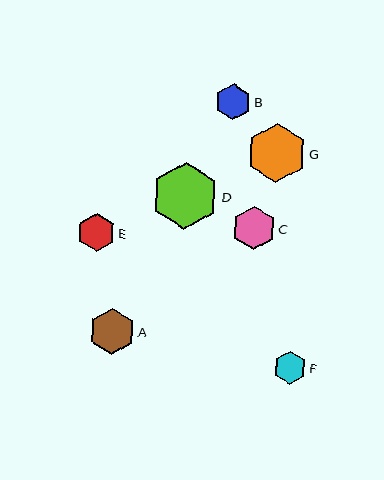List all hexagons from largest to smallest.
From largest to smallest: D, G, A, C, E, B, F.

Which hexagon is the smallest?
Hexagon F is the smallest with a size of approximately 33 pixels.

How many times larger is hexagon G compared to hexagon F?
Hexagon G is approximately 1.8 times the size of hexagon F.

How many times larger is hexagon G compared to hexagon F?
Hexagon G is approximately 1.8 times the size of hexagon F.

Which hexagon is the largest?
Hexagon D is the largest with a size of approximately 67 pixels.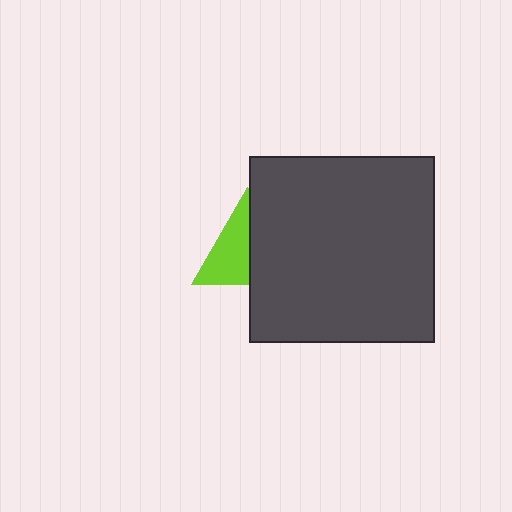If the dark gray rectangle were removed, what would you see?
You would see the complete lime triangle.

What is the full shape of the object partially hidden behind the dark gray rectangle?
The partially hidden object is a lime triangle.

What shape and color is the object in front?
The object in front is a dark gray rectangle.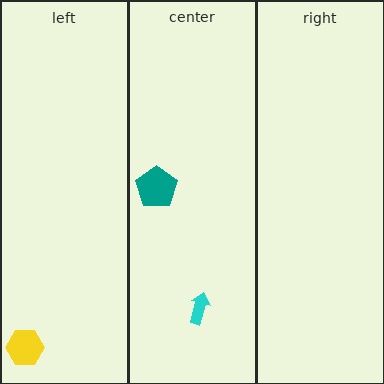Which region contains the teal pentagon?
The center region.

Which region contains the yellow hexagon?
The left region.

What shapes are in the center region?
The teal pentagon, the cyan arrow.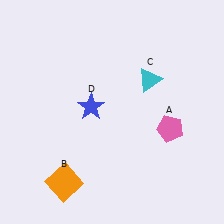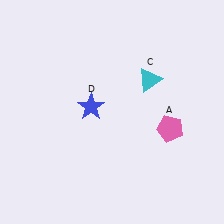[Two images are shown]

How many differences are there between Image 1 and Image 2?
There is 1 difference between the two images.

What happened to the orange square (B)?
The orange square (B) was removed in Image 2. It was in the bottom-left area of Image 1.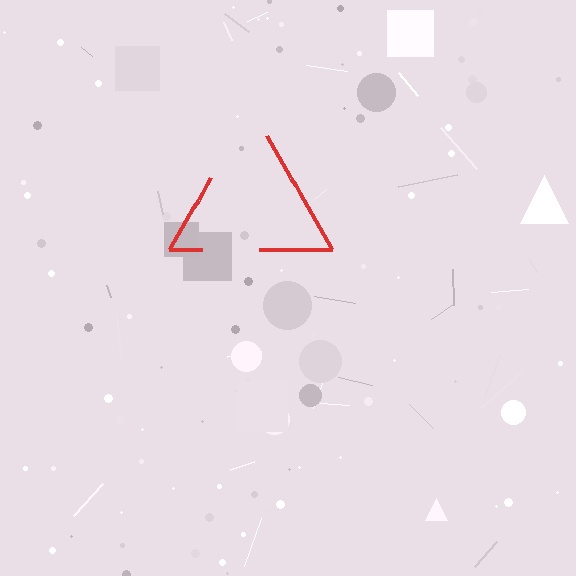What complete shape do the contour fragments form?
The contour fragments form a triangle.